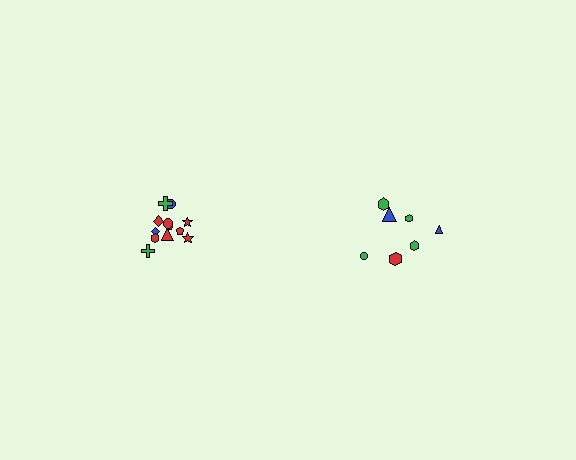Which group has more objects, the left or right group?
The left group.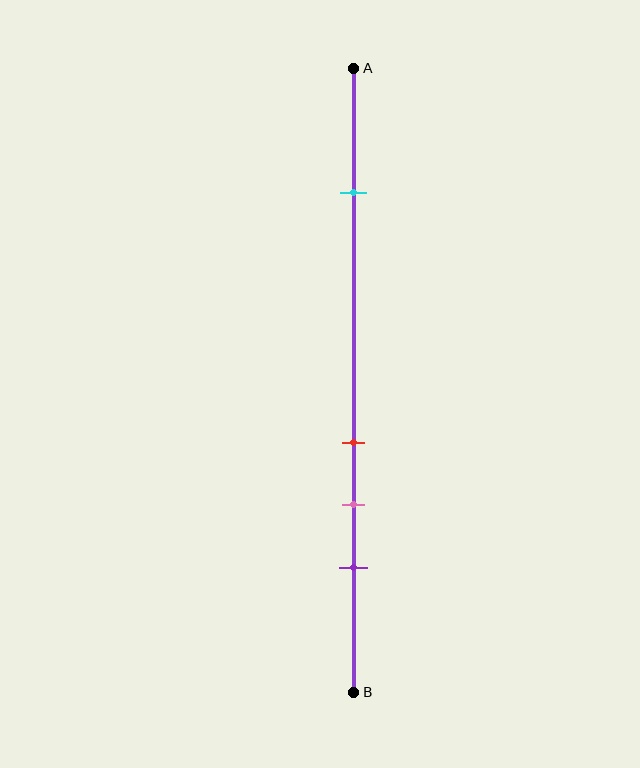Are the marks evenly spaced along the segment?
No, the marks are not evenly spaced.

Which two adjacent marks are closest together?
The red and pink marks are the closest adjacent pair.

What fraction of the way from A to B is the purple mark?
The purple mark is approximately 80% (0.8) of the way from A to B.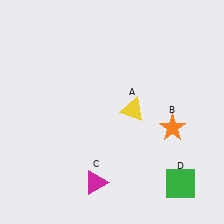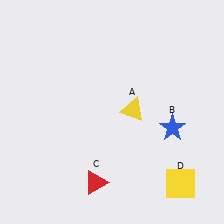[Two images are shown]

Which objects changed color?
B changed from orange to blue. C changed from magenta to red. D changed from green to yellow.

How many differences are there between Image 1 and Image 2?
There are 3 differences between the two images.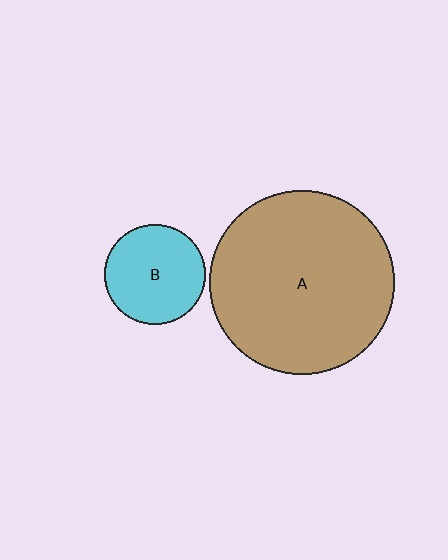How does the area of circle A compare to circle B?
Approximately 3.4 times.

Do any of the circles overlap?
No, none of the circles overlap.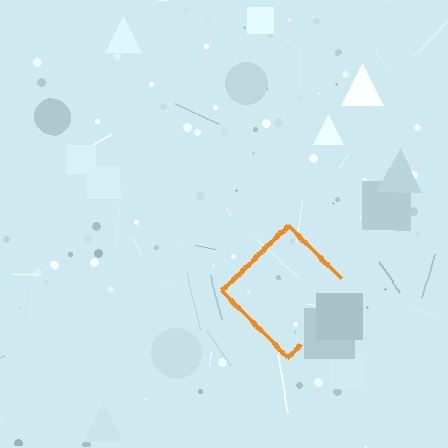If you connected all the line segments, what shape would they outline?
They would outline a diamond.